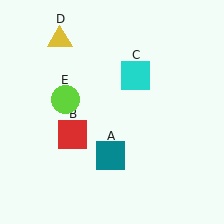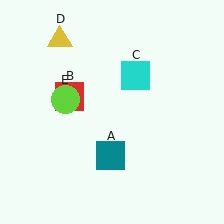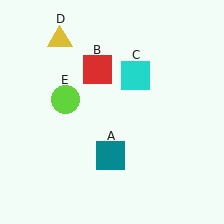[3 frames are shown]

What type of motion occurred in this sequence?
The red square (object B) rotated clockwise around the center of the scene.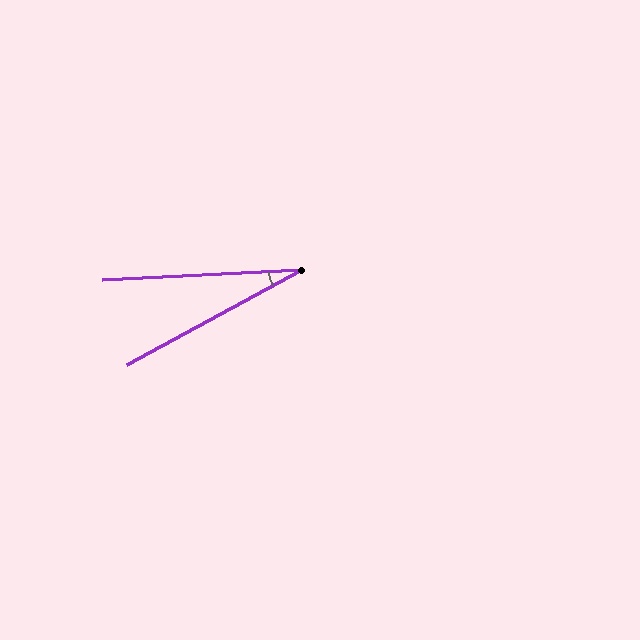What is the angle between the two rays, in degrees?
Approximately 26 degrees.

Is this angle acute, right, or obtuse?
It is acute.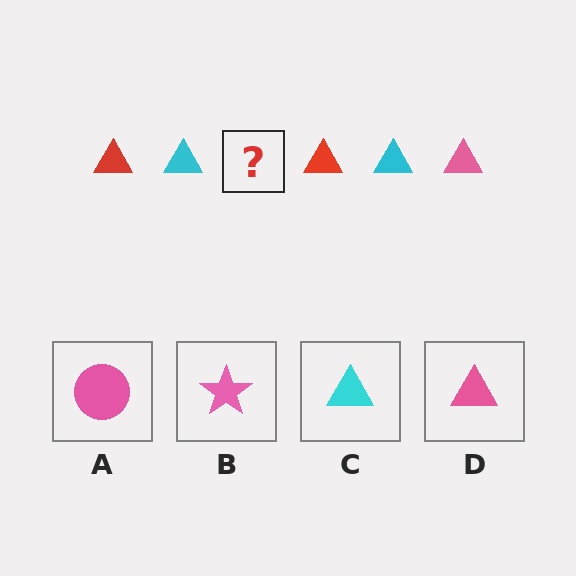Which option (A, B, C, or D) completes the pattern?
D.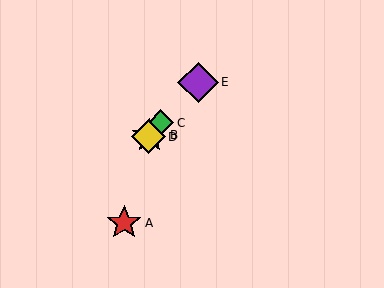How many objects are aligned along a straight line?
4 objects (B, C, D, E) are aligned along a straight line.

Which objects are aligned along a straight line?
Objects B, C, D, E are aligned along a straight line.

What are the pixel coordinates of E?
Object E is at (198, 82).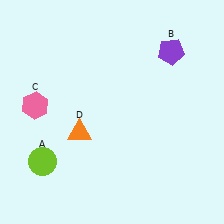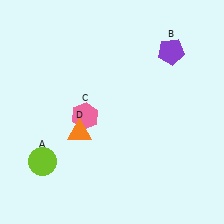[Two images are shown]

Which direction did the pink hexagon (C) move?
The pink hexagon (C) moved right.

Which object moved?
The pink hexagon (C) moved right.